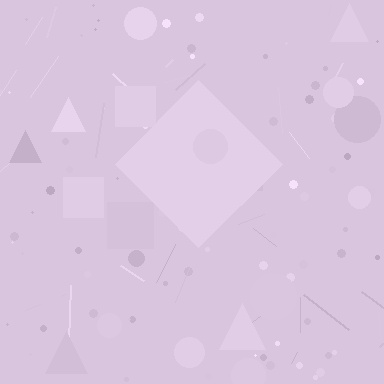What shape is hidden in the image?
A diamond is hidden in the image.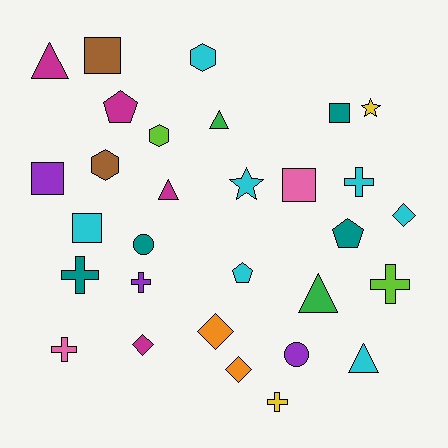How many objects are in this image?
There are 30 objects.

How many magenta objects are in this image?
There are 4 magenta objects.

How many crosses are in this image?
There are 6 crosses.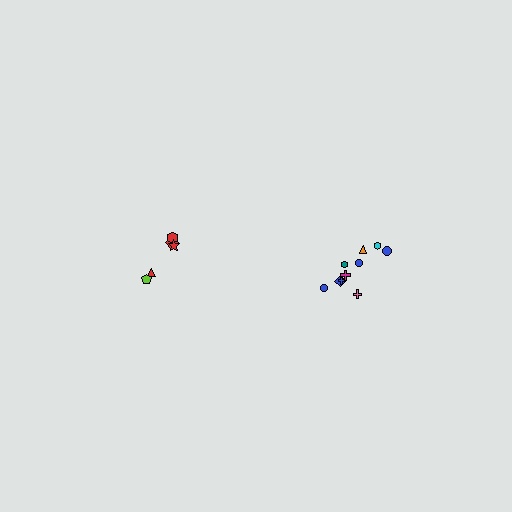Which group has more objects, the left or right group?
The right group.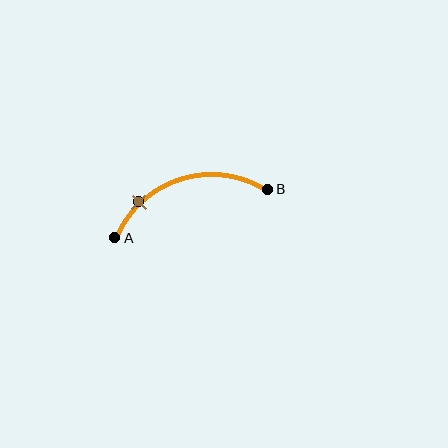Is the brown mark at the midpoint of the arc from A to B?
No. The brown mark lies on the arc but is closer to endpoint A. The arc midpoint would be at the point on the curve equidistant along the arc from both A and B.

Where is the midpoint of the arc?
The arc midpoint is the point on the curve farthest from the straight line joining A and B. It sits above that line.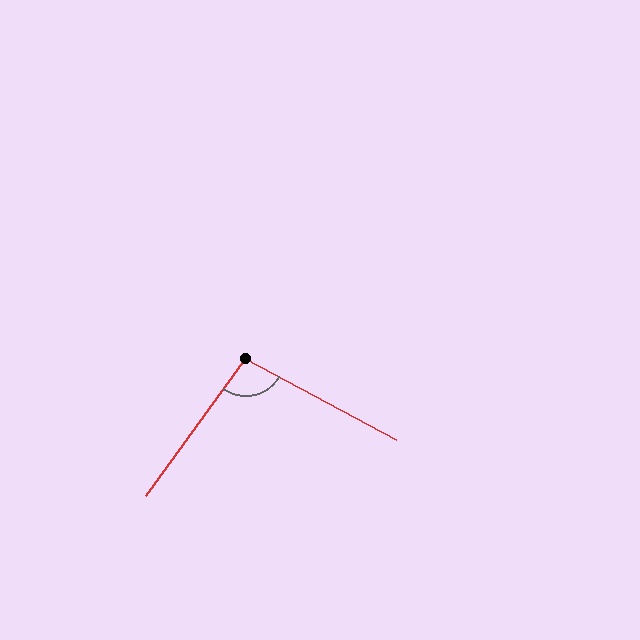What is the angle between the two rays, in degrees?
Approximately 98 degrees.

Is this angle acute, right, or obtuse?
It is obtuse.